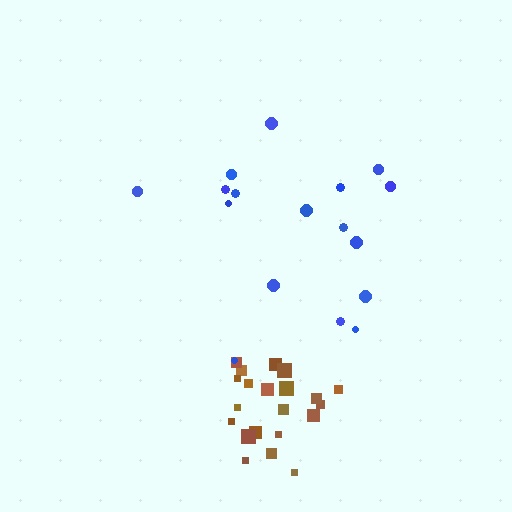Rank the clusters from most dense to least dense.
brown, blue.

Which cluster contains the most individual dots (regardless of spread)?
Brown (21).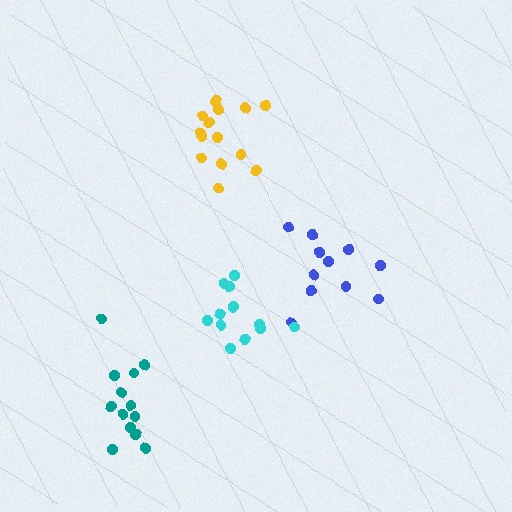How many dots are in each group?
Group 1: 13 dots, Group 2: 15 dots, Group 3: 11 dots, Group 4: 13 dots (52 total).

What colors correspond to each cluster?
The clusters are colored: teal, yellow, blue, cyan.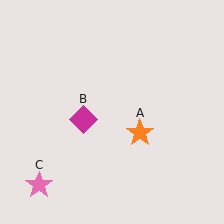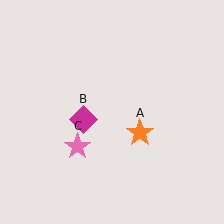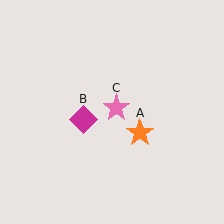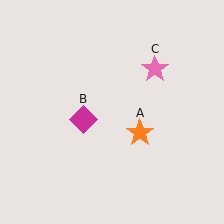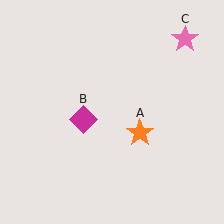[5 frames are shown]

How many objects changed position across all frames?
1 object changed position: pink star (object C).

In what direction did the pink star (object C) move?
The pink star (object C) moved up and to the right.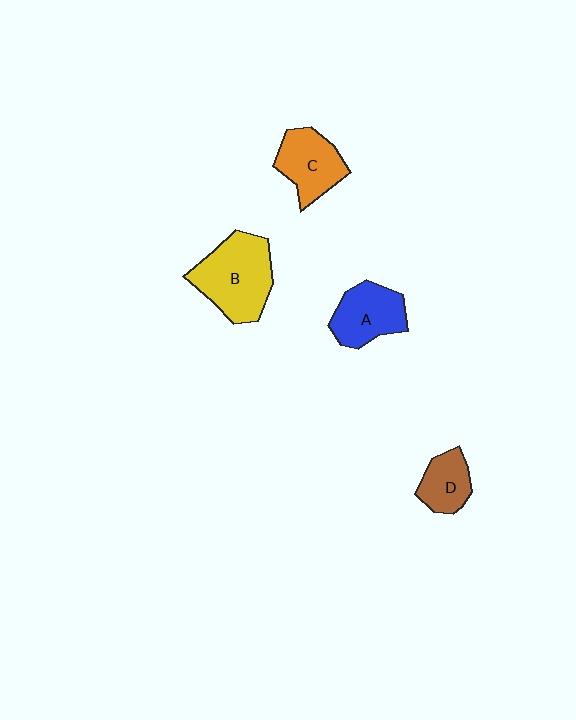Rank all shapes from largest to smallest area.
From largest to smallest: B (yellow), A (blue), C (orange), D (brown).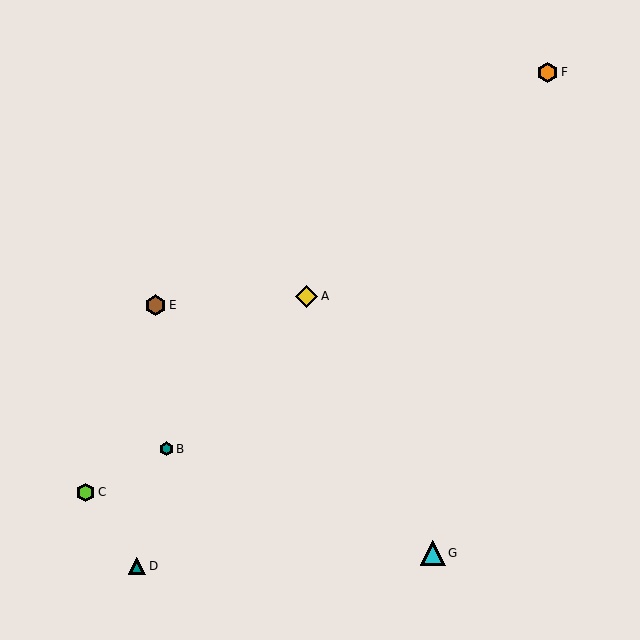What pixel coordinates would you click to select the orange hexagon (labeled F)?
Click at (547, 72) to select the orange hexagon F.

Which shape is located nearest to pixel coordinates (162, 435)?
The teal hexagon (labeled B) at (166, 449) is nearest to that location.